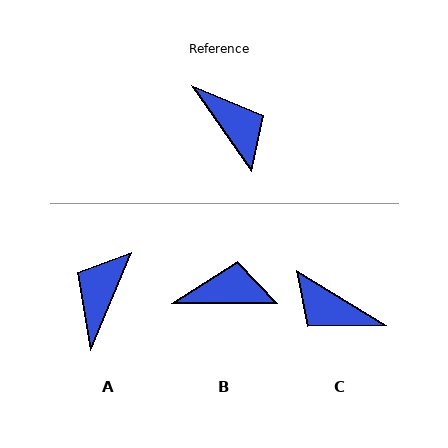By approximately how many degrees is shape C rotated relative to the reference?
Approximately 156 degrees clockwise.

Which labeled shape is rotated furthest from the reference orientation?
C, about 156 degrees away.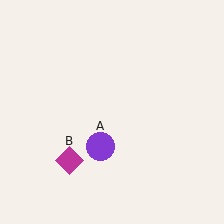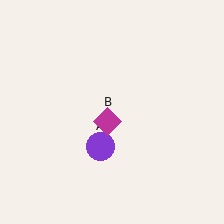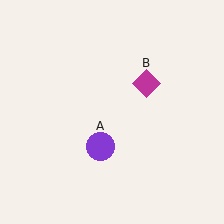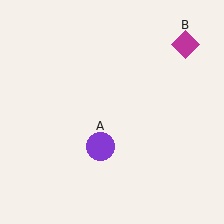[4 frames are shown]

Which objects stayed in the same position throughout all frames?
Purple circle (object A) remained stationary.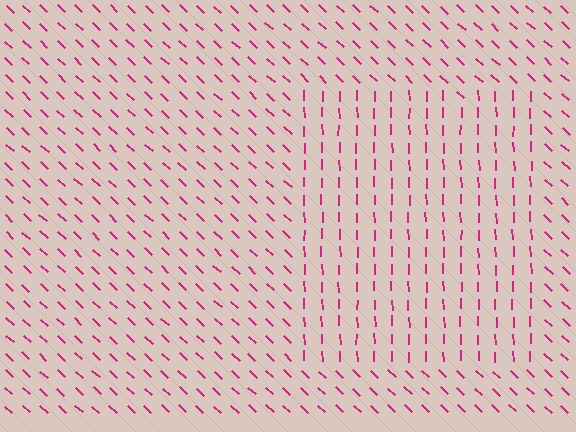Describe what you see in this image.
The image is filled with small magenta line segments. A rectangle region in the image has lines oriented differently from the surrounding lines, creating a visible texture boundary.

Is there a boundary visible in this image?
Yes, there is a texture boundary formed by a change in line orientation.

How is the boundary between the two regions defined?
The boundary is defined purely by a change in line orientation (approximately 45 degrees difference). All lines are the same color and thickness.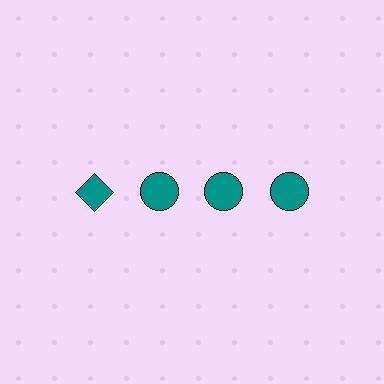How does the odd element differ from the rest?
It has a different shape: diamond instead of circle.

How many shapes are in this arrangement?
There are 4 shapes arranged in a grid pattern.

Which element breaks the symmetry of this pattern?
The teal diamond in the top row, leftmost column breaks the symmetry. All other shapes are teal circles.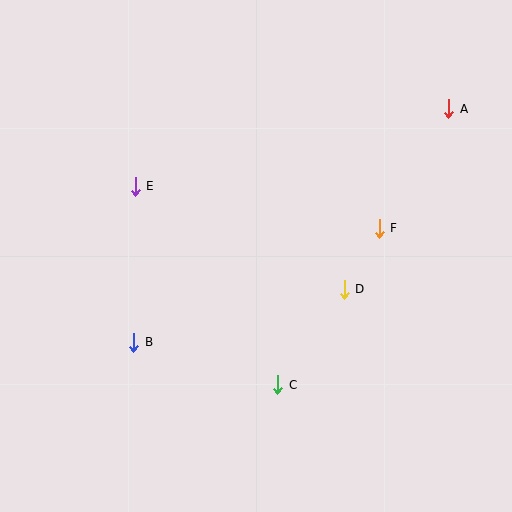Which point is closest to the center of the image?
Point D at (344, 289) is closest to the center.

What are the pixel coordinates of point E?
Point E is at (135, 186).